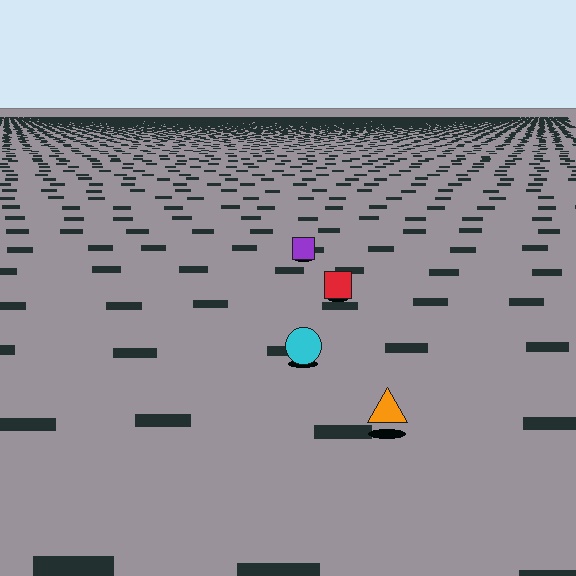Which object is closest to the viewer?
The orange triangle is closest. The texture marks near it are larger and more spread out.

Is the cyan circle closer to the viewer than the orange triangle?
No. The orange triangle is closer — you can tell from the texture gradient: the ground texture is coarser near it.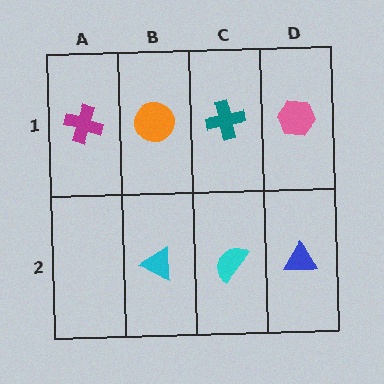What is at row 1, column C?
A teal cross.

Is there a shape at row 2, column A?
No, that cell is empty.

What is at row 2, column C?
A cyan semicircle.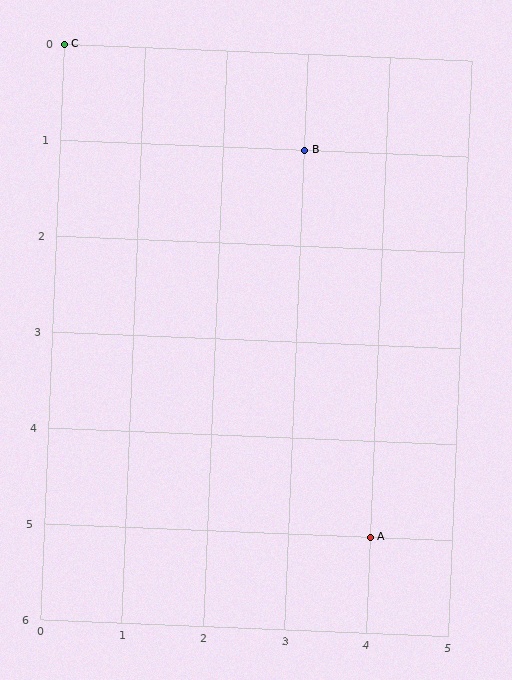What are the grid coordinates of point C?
Point C is at grid coordinates (0, 0).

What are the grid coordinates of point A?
Point A is at grid coordinates (4, 5).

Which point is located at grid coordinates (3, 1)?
Point B is at (3, 1).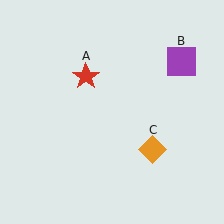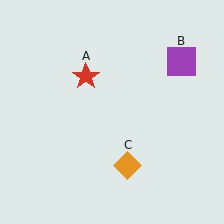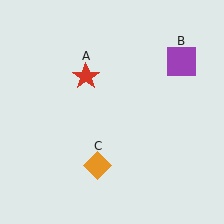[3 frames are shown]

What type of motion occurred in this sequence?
The orange diamond (object C) rotated clockwise around the center of the scene.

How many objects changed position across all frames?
1 object changed position: orange diamond (object C).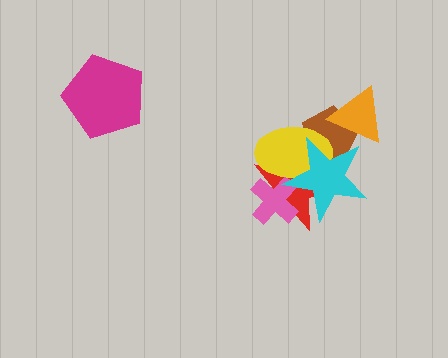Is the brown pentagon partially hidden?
Yes, it is partially covered by another shape.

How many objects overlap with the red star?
4 objects overlap with the red star.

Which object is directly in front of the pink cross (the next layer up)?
The yellow ellipse is directly in front of the pink cross.